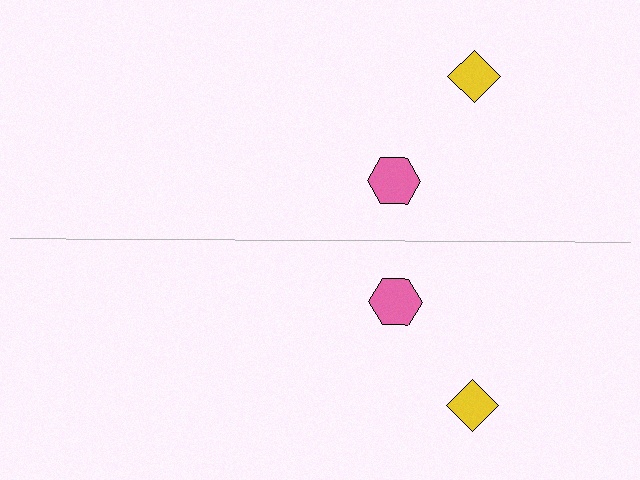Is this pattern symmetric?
Yes, this pattern has bilateral (reflection) symmetry.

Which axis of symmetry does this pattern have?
The pattern has a horizontal axis of symmetry running through the center of the image.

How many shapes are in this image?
There are 4 shapes in this image.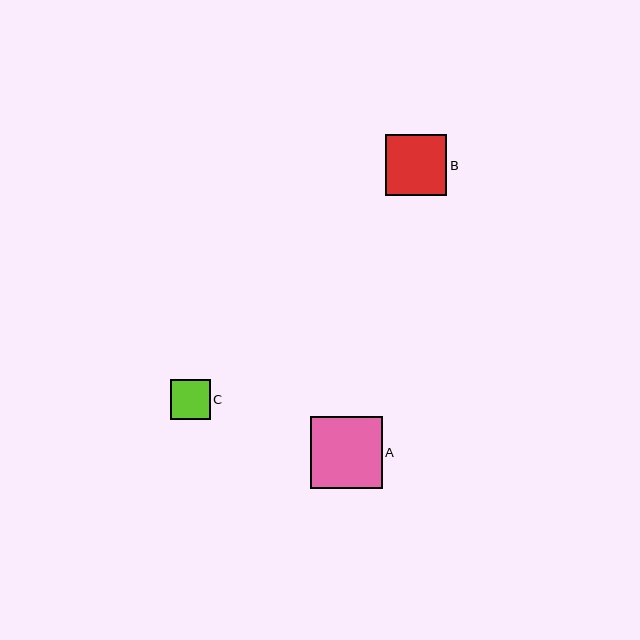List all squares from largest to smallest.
From largest to smallest: A, B, C.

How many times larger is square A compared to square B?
Square A is approximately 1.2 times the size of square B.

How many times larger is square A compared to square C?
Square A is approximately 1.8 times the size of square C.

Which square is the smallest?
Square C is the smallest with a size of approximately 40 pixels.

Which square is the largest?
Square A is the largest with a size of approximately 71 pixels.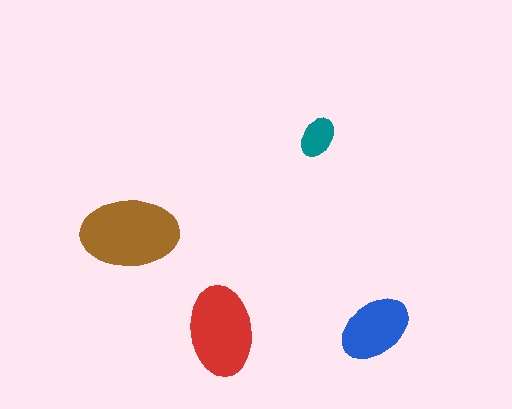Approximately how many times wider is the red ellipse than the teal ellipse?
About 2 times wider.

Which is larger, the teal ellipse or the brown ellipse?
The brown one.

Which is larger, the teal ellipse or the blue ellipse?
The blue one.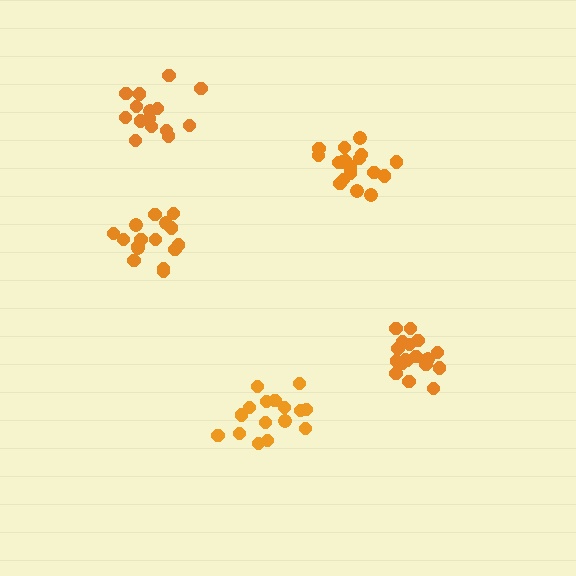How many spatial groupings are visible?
There are 5 spatial groupings.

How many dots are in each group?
Group 1: 15 dots, Group 2: 19 dots, Group 3: 16 dots, Group 4: 16 dots, Group 5: 19 dots (85 total).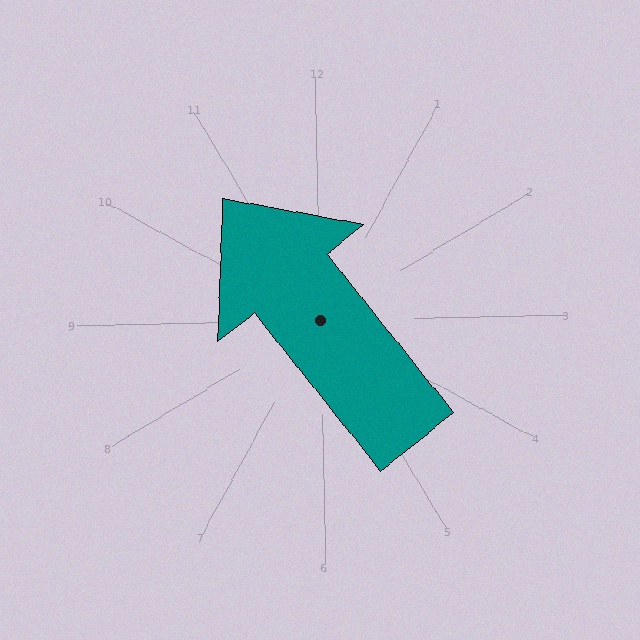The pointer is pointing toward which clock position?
Roughly 11 o'clock.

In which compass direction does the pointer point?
Northwest.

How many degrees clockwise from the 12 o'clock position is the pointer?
Approximately 323 degrees.